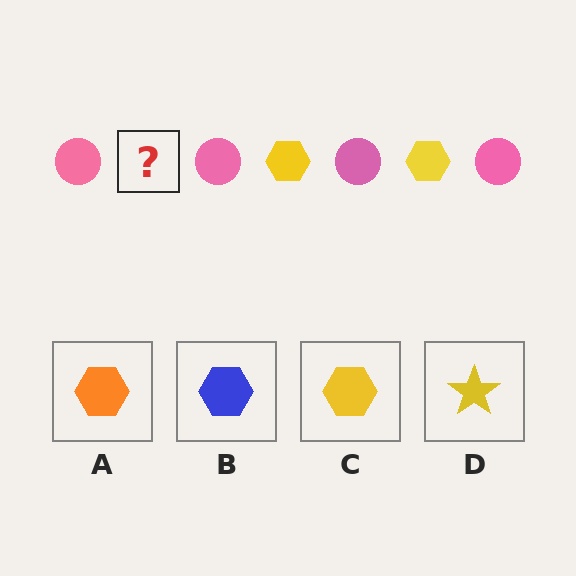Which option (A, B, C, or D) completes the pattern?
C.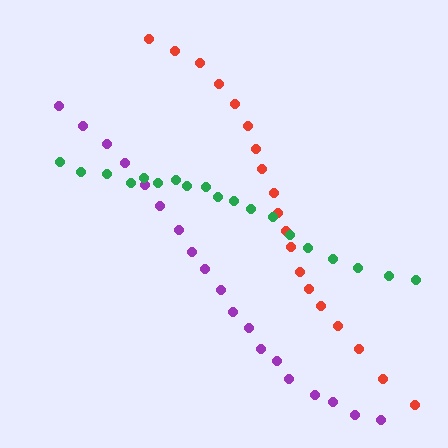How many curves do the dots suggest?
There are 3 distinct paths.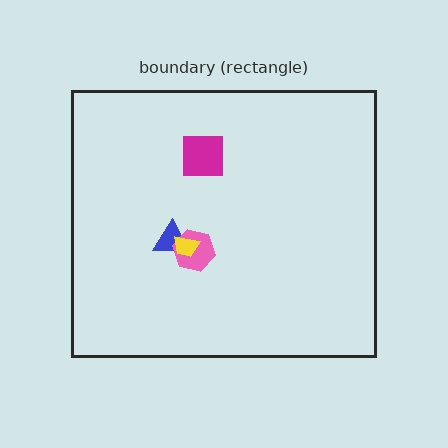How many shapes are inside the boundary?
4 inside, 0 outside.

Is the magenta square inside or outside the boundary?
Inside.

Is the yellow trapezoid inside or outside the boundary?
Inside.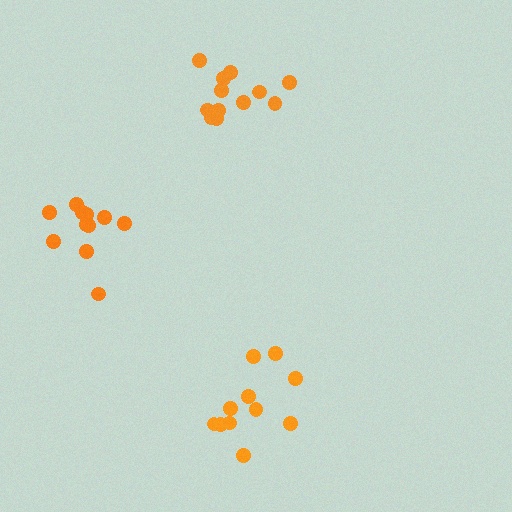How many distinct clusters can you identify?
There are 3 distinct clusters.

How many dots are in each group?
Group 1: 11 dots, Group 2: 11 dots, Group 3: 12 dots (34 total).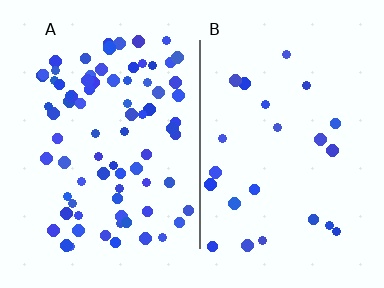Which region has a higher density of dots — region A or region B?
A (the left).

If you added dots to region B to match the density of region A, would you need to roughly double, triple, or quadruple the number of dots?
Approximately triple.